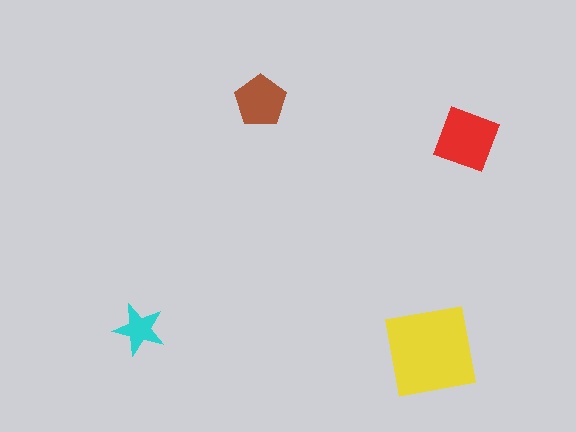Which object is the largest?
The yellow square.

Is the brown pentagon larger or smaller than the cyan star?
Larger.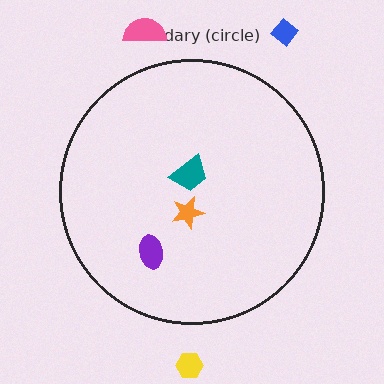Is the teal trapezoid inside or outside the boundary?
Inside.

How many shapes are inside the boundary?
3 inside, 3 outside.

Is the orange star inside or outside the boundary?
Inside.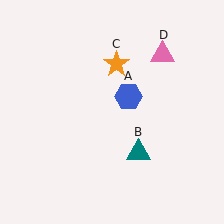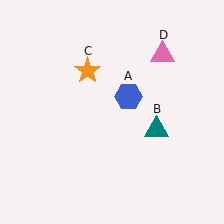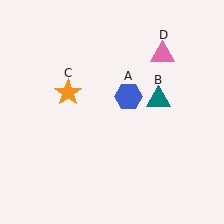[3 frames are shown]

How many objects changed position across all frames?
2 objects changed position: teal triangle (object B), orange star (object C).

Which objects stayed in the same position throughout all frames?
Blue hexagon (object A) and pink triangle (object D) remained stationary.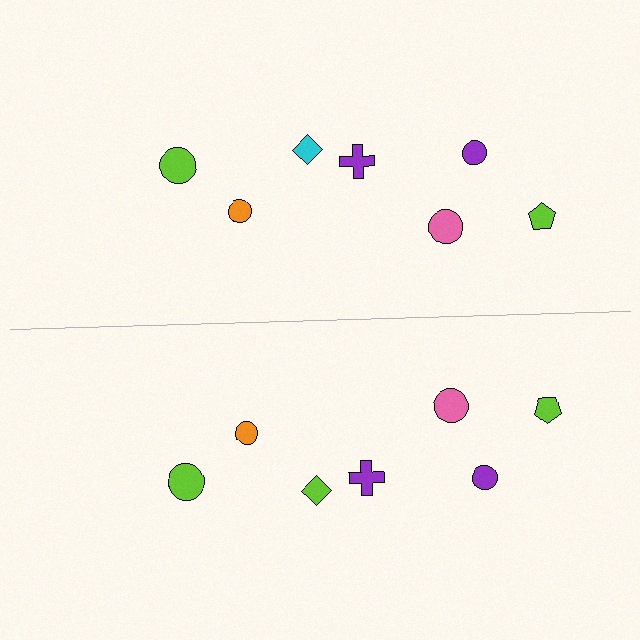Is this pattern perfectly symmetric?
No, the pattern is not perfectly symmetric. The lime diamond on the bottom side breaks the symmetry — its mirror counterpart is cyan.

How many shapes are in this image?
There are 14 shapes in this image.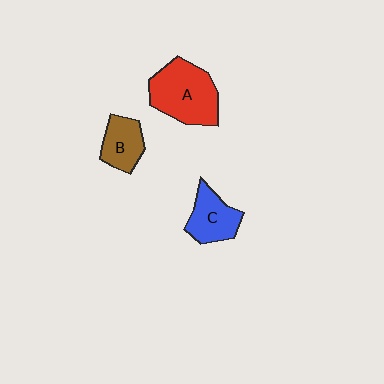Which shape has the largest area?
Shape A (red).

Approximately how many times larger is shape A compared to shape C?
Approximately 1.6 times.